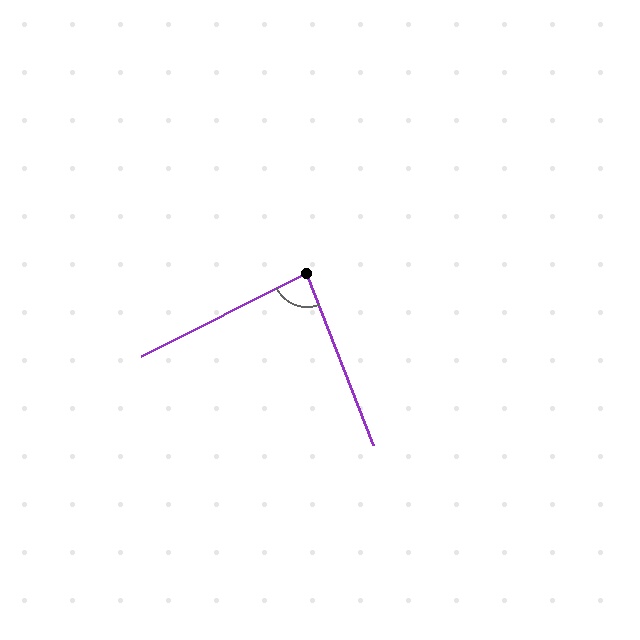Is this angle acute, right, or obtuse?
It is acute.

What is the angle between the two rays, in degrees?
Approximately 84 degrees.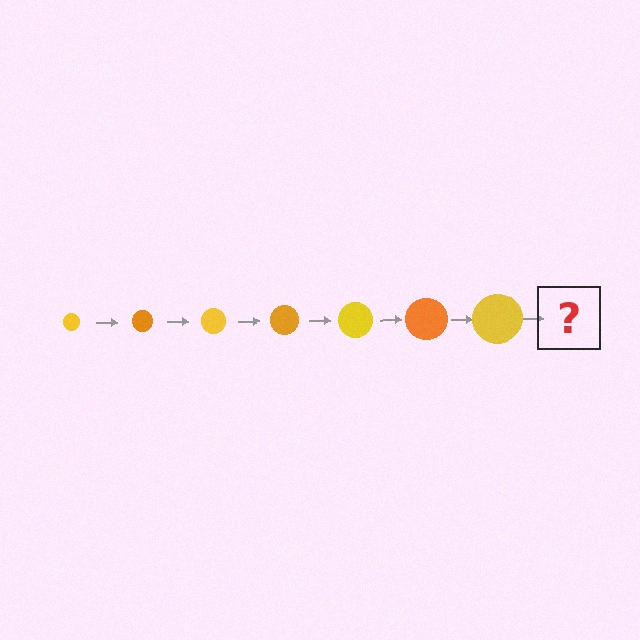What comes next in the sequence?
The next element should be an orange circle, larger than the previous one.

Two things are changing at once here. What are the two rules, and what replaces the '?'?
The two rules are that the circle grows larger each step and the color cycles through yellow and orange. The '?' should be an orange circle, larger than the previous one.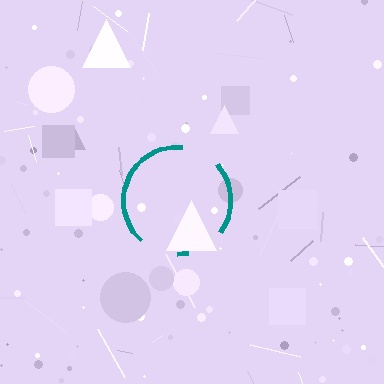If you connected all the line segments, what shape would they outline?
They would outline a circle.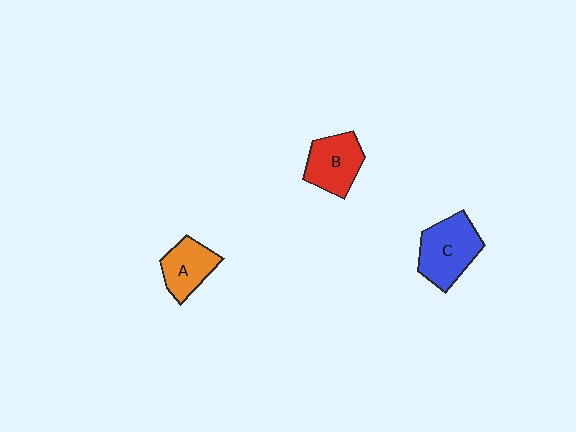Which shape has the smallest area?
Shape A (orange).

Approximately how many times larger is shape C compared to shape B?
Approximately 1.2 times.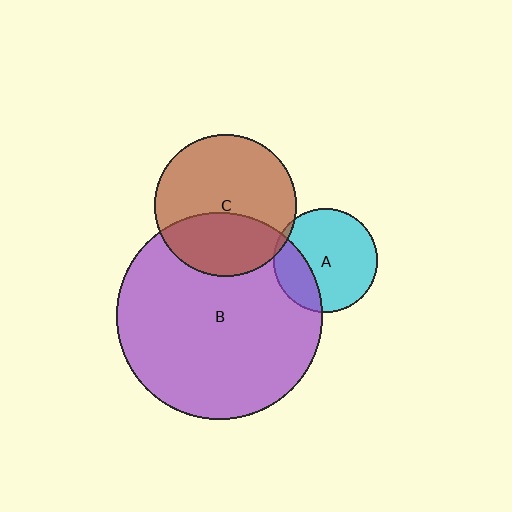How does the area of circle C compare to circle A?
Approximately 1.8 times.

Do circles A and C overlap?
Yes.